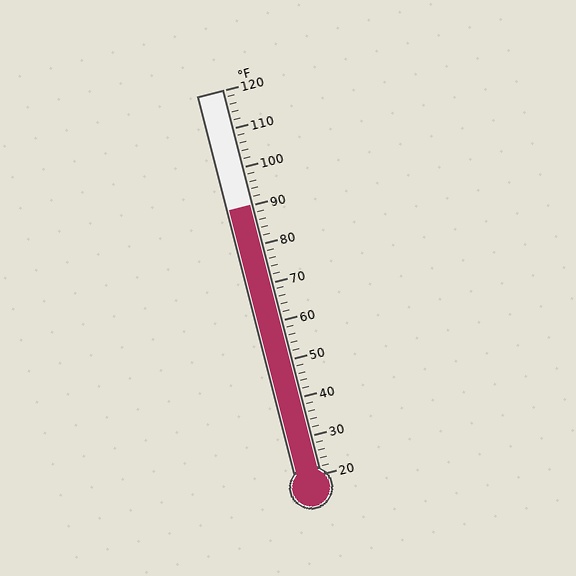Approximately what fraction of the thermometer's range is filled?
The thermometer is filled to approximately 70% of its range.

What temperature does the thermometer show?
The thermometer shows approximately 90°F.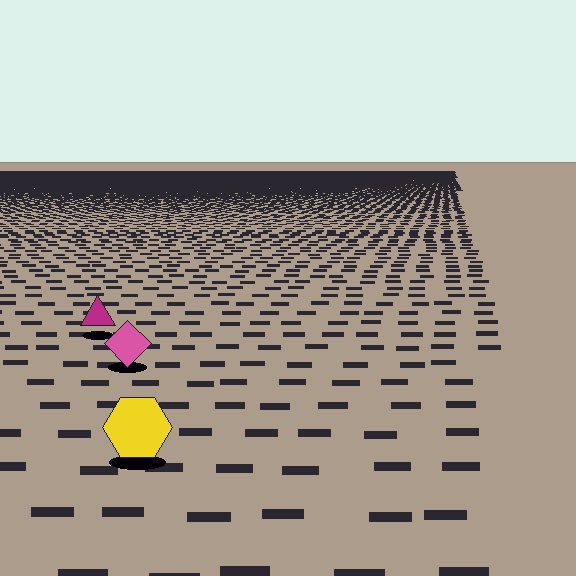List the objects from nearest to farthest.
From nearest to farthest: the yellow hexagon, the pink diamond, the magenta triangle.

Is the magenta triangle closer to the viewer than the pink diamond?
No. The pink diamond is closer — you can tell from the texture gradient: the ground texture is coarser near it.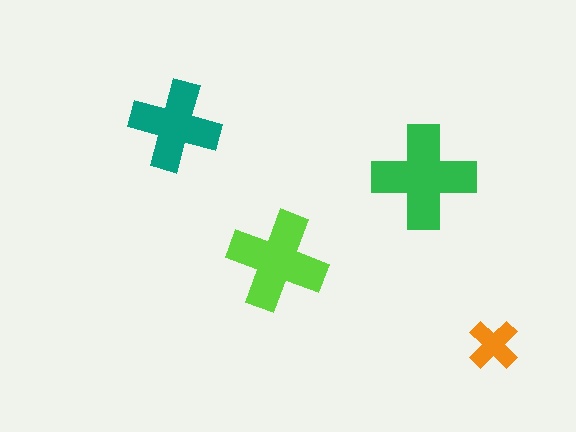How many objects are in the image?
There are 4 objects in the image.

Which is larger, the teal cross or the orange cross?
The teal one.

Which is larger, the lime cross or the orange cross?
The lime one.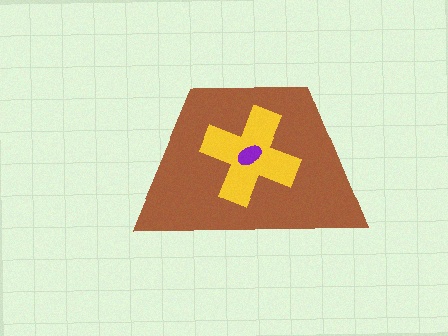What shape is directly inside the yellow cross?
The purple ellipse.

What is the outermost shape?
The brown trapezoid.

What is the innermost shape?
The purple ellipse.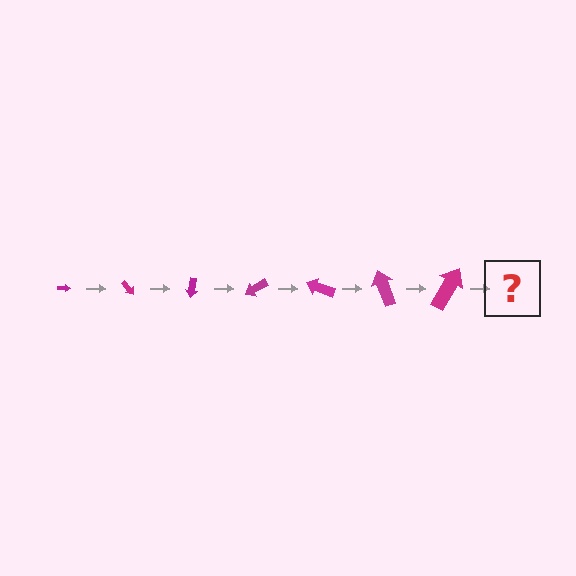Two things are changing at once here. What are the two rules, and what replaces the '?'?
The two rules are that the arrow grows larger each step and it rotates 50 degrees each step. The '?' should be an arrow, larger than the previous one and rotated 350 degrees from the start.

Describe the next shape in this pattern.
It should be an arrow, larger than the previous one and rotated 350 degrees from the start.